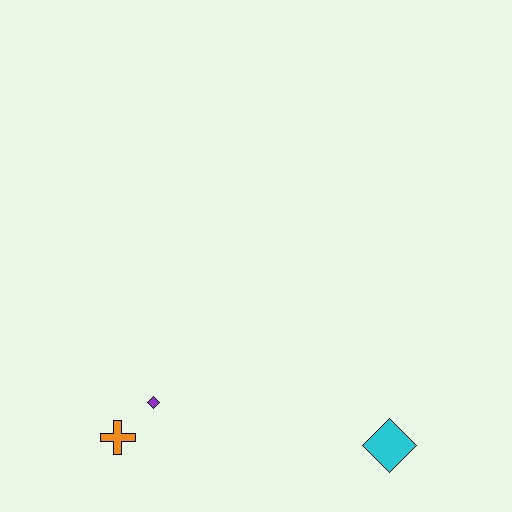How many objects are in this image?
There are 3 objects.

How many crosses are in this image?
There is 1 cross.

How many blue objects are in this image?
There are no blue objects.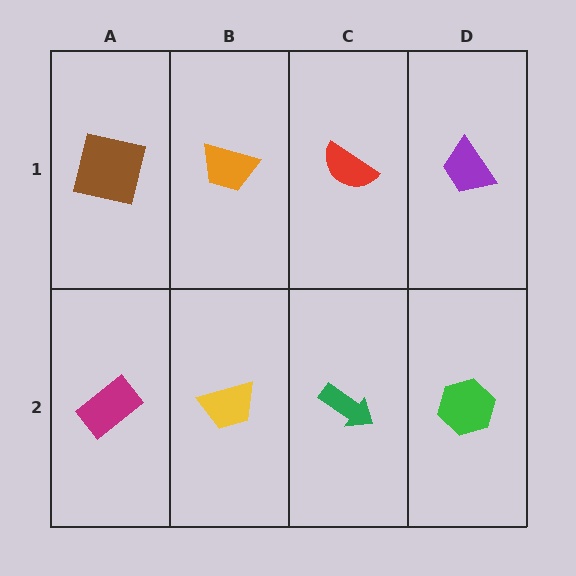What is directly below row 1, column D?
A green hexagon.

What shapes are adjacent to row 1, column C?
A green arrow (row 2, column C), an orange trapezoid (row 1, column B), a purple trapezoid (row 1, column D).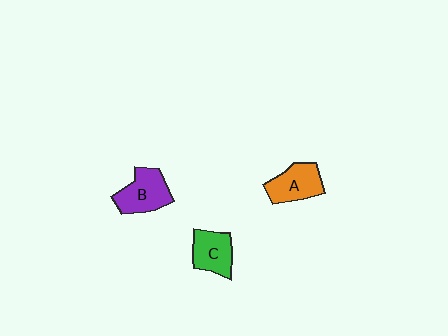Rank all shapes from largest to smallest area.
From largest to smallest: B (purple), A (orange), C (green).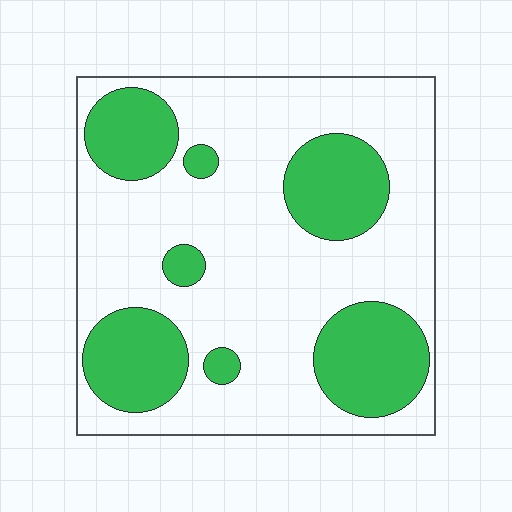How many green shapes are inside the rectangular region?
7.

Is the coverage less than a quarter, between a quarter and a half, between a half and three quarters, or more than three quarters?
Between a quarter and a half.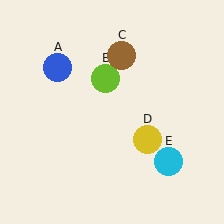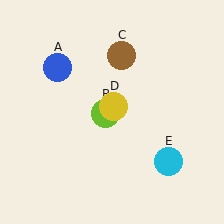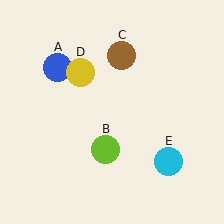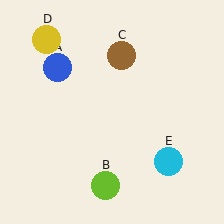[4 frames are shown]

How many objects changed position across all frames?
2 objects changed position: lime circle (object B), yellow circle (object D).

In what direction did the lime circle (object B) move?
The lime circle (object B) moved down.